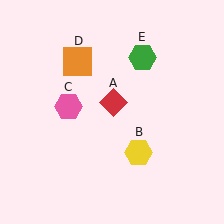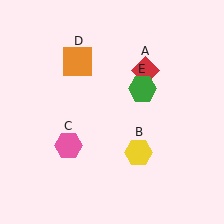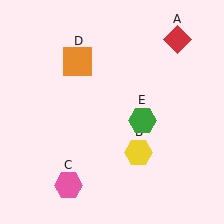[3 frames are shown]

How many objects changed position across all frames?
3 objects changed position: red diamond (object A), pink hexagon (object C), green hexagon (object E).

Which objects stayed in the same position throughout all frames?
Yellow hexagon (object B) and orange square (object D) remained stationary.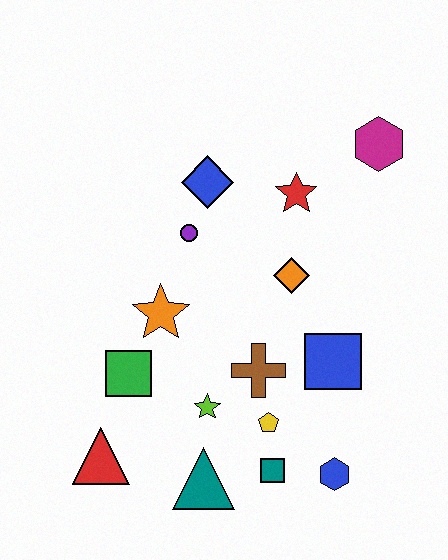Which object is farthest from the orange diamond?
The red triangle is farthest from the orange diamond.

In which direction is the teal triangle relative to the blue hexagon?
The teal triangle is to the left of the blue hexagon.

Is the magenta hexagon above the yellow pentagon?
Yes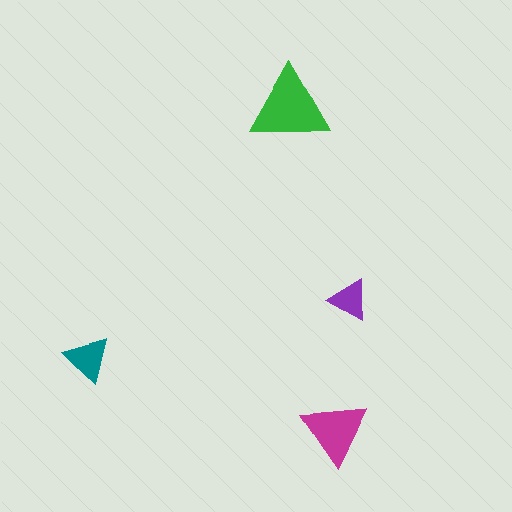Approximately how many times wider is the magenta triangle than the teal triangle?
About 1.5 times wider.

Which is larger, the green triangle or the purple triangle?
The green one.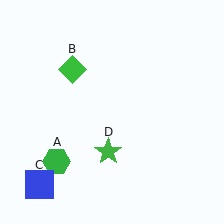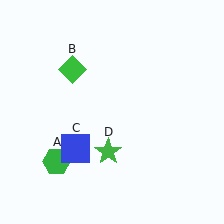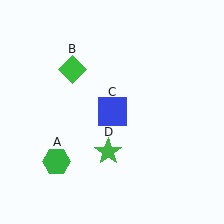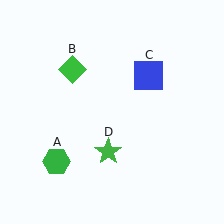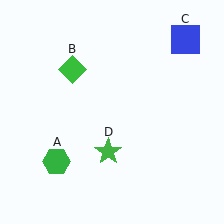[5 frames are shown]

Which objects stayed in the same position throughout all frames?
Green hexagon (object A) and green diamond (object B) and green star (object D) remained stationary.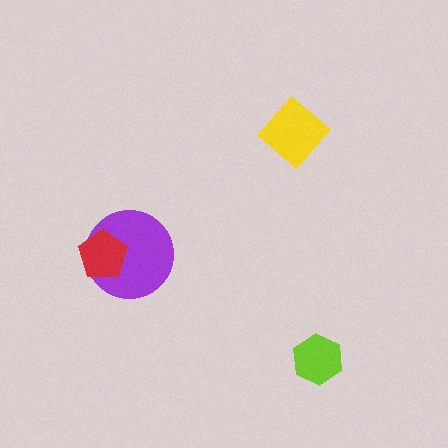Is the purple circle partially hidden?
Yes, it is partially covered by another shape.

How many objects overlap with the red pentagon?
1 object overlaps with the red pentagon.